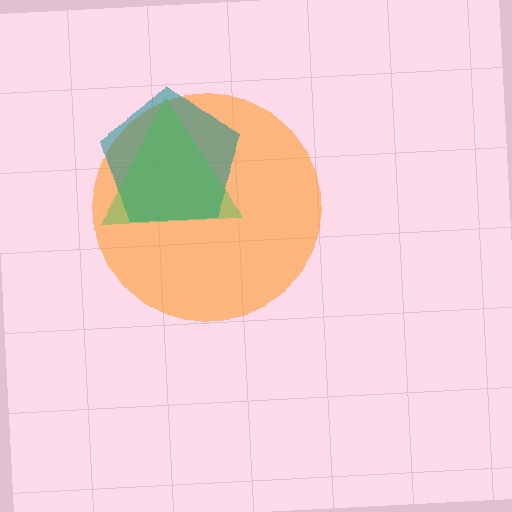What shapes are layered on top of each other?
The layered shapes are: an orange circle, a teal pentagon, a green triangle.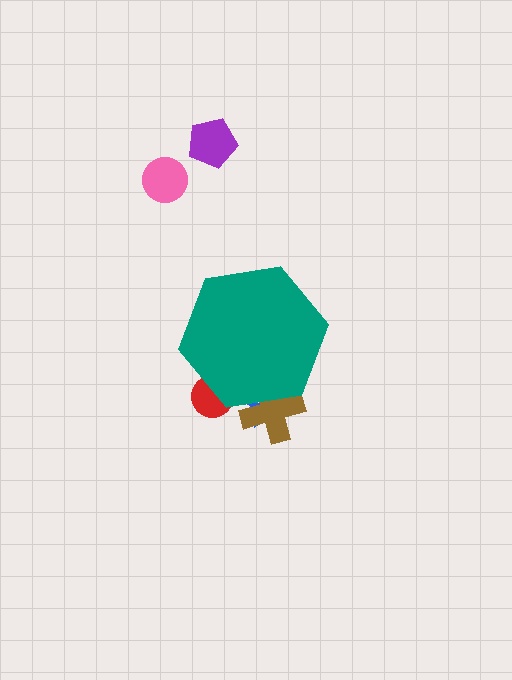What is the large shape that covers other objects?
A teal hexagon.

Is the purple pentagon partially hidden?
No, the purple pentagon is fully visible.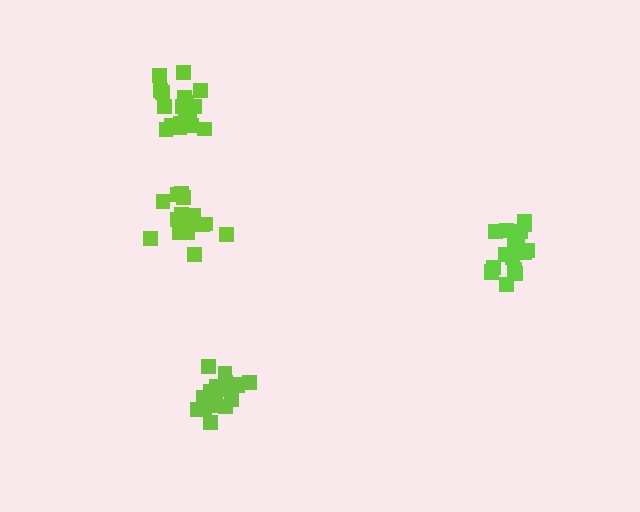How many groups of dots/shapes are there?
There are 4 groups.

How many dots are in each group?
Group 1: 15 dots, Group 2: 21 dots, Group 3: 18 dots, Group 4: 19 dots (73 total).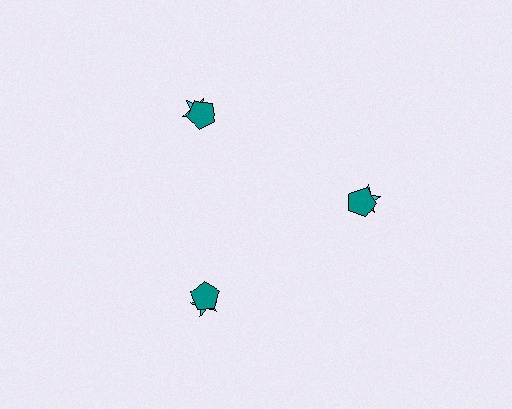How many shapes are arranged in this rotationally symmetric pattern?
There are 6 shapes, arranged in 3 groups of 2.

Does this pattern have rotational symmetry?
Yes, this pattern has 3-fold rotational symmetry. It looks the same after rotating 120 degrees around the center.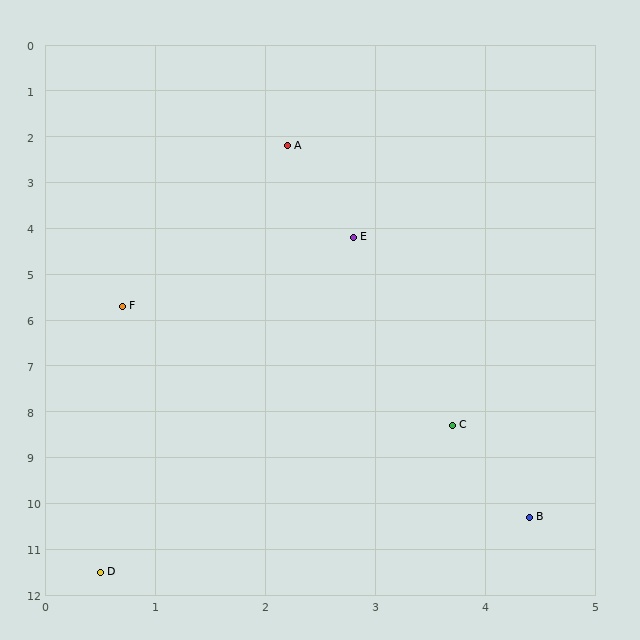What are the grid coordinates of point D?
Point D is at approximately (0.5, 11.5).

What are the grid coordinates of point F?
Point F is at approximately (0.7, 5.7).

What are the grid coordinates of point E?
Point E is at approximately (2.8, 4.2).